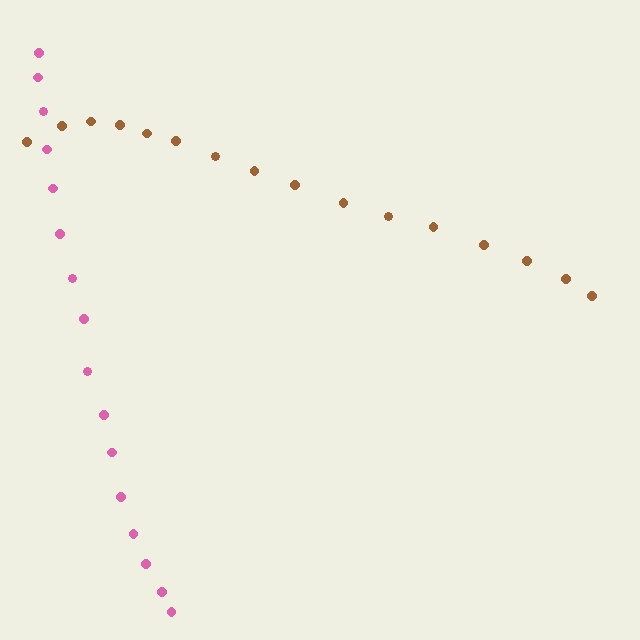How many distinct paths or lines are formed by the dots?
There are 2 distinct paths.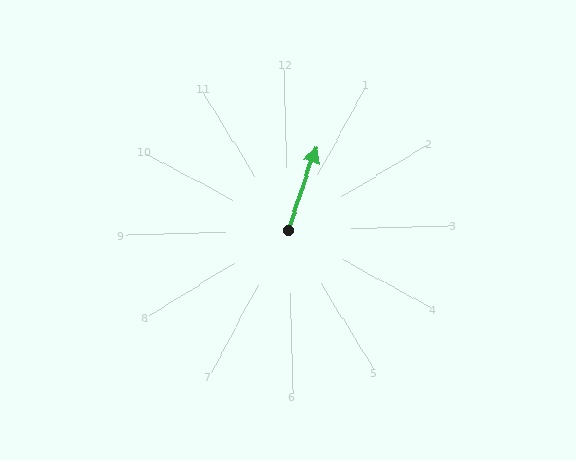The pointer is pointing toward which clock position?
Roughly 1 o'clock.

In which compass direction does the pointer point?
North.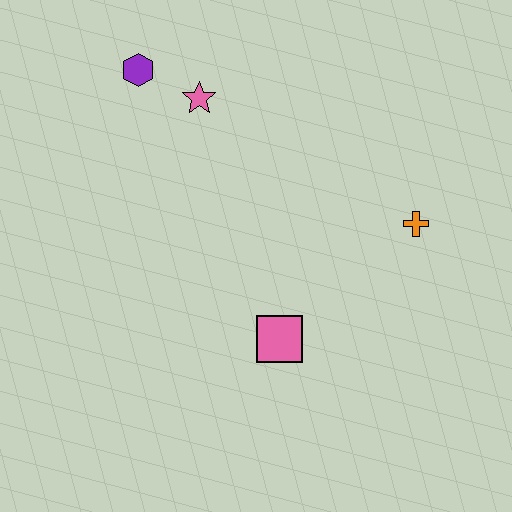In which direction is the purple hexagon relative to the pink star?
The purple hexagon is to the left of the pink star.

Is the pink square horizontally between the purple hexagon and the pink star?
No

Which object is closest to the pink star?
The purple hexagon is closest to the pink star.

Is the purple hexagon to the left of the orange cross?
Yes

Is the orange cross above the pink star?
No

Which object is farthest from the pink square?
The purple hexagon is farthest from the pink square.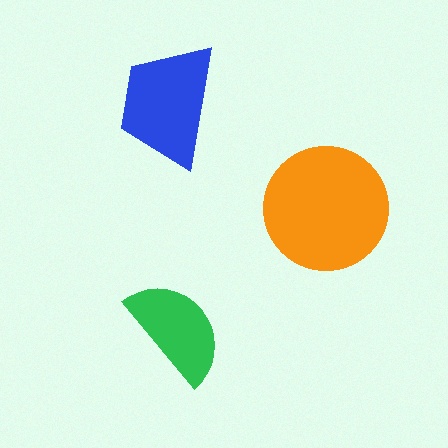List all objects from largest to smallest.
The orange circle, the blue trapezoid, the green semicircle.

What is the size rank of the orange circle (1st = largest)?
1st.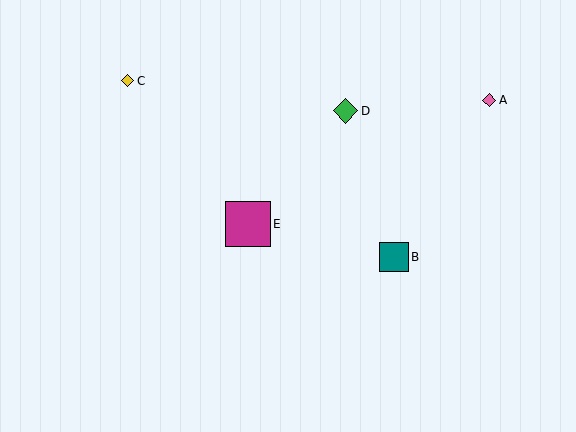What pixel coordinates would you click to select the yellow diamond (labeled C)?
Click at (128, 81) to select the yellow diamond C.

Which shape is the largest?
The magenta square (labeled E) is the largest.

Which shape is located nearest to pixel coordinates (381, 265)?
The teal square (labeled B) at (394, 257) is nearest to that location.